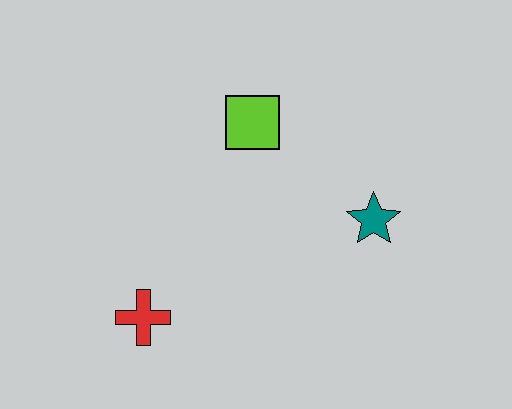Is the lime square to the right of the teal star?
No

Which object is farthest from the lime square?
The red cross is farthest from the lime square.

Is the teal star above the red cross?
Yes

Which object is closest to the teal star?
The lime square is closest to the teal star.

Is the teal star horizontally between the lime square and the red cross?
No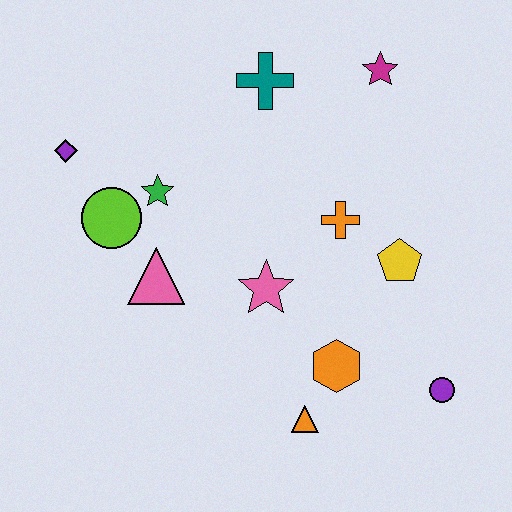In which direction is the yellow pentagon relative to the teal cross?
The yellow pentagon is below the teal cross.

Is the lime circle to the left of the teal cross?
Yes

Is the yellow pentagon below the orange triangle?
No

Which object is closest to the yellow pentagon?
The orange cross is closest to the yellow pentagon.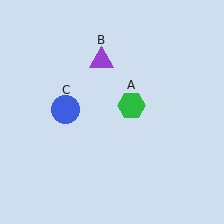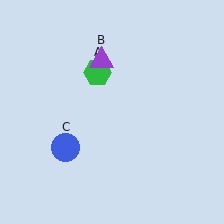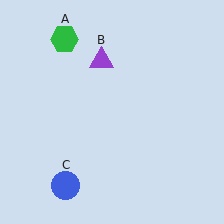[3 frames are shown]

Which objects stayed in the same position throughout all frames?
Purple triangle (object B) remained stationary.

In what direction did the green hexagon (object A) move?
The green hexagon (object A) moved up and to the left.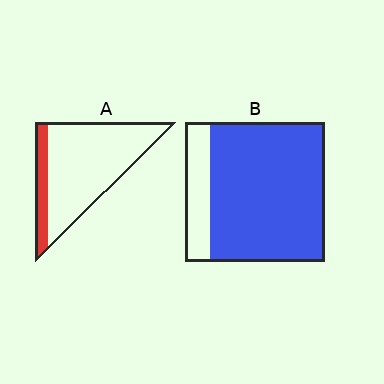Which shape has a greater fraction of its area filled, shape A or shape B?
Shape B.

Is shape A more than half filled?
No.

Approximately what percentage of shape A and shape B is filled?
A is approximately 20% and B is approximately 80%.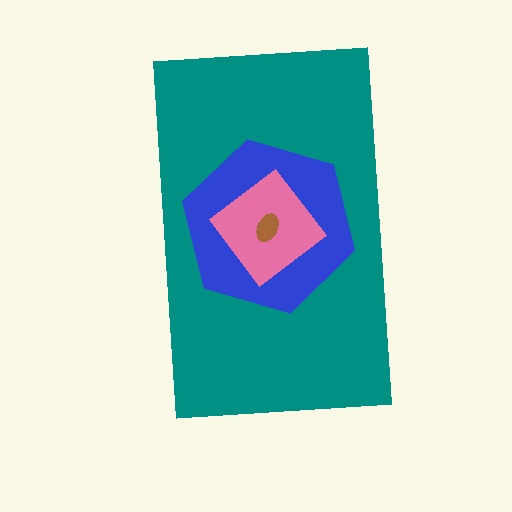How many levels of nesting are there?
4.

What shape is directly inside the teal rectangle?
The blue hexagon.